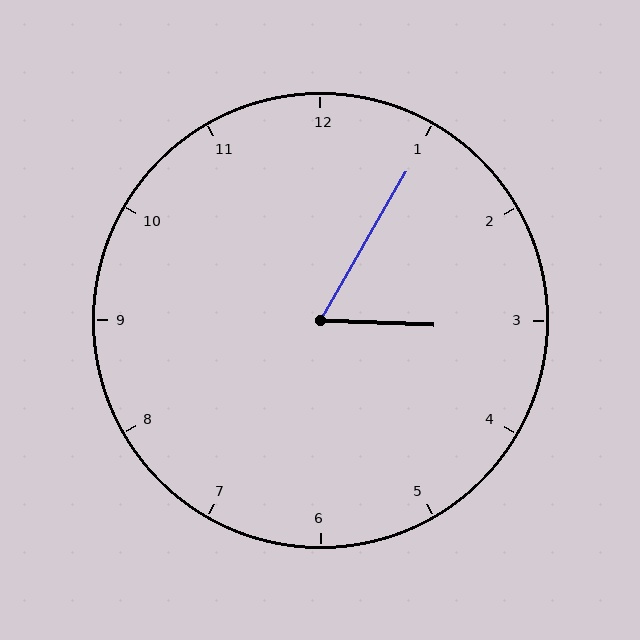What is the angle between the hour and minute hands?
Approximately 62 degrees.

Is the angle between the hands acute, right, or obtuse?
It is acute.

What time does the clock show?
3:05.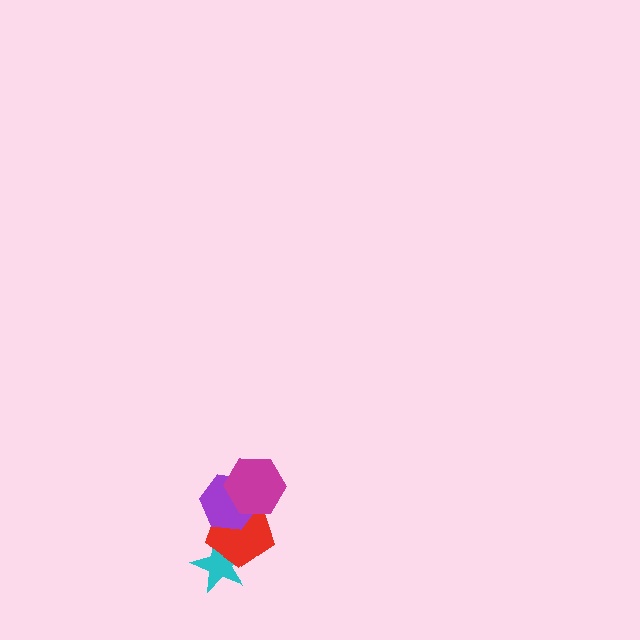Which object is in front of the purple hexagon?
The magenta hexagon is in front of the purple hexagon.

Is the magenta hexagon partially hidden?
No, no other shape covers it.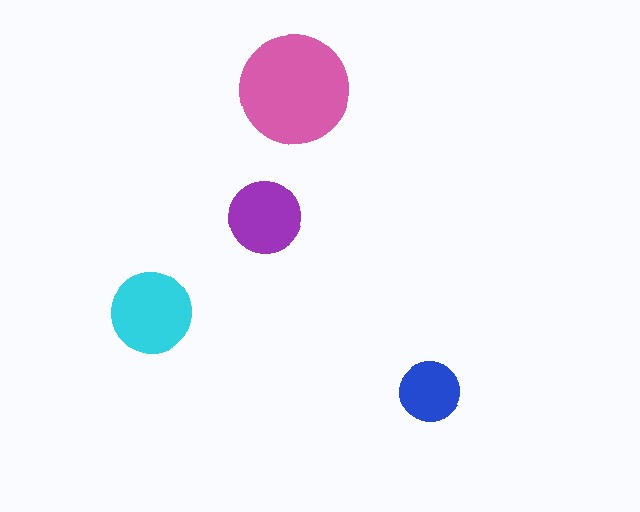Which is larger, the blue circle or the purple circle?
The purple one.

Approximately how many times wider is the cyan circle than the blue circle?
About 1.5 times wider.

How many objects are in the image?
There are 4 objects in the image.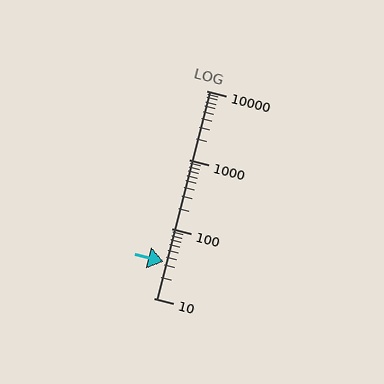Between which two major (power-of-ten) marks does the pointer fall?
The pointer is between 10 and 100.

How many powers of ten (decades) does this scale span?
The scale spans 3 decades, from 10 to 10000.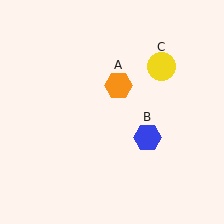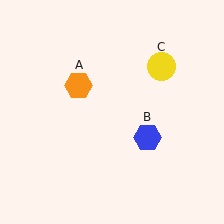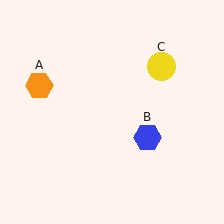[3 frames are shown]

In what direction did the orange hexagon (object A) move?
The orange hexagon (object A) moved left.